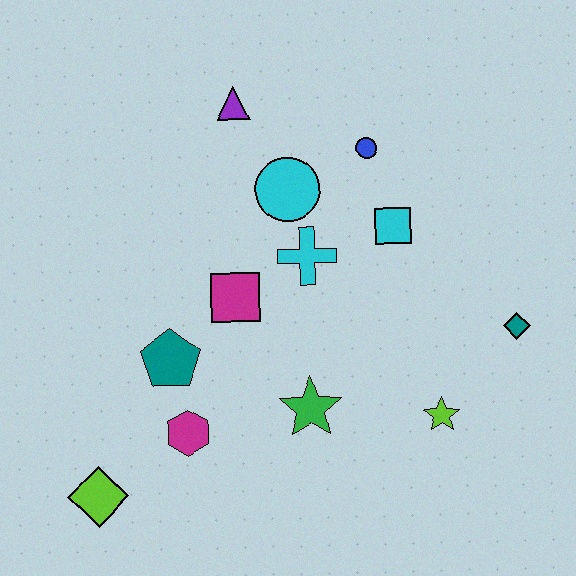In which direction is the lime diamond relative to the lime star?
The lime diamond is to the left of the lime star.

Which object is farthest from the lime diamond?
The teal diamond is farthest from the lime diamond.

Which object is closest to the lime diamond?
The magenta hexagon is closest to the lime diamond.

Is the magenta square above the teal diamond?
Yes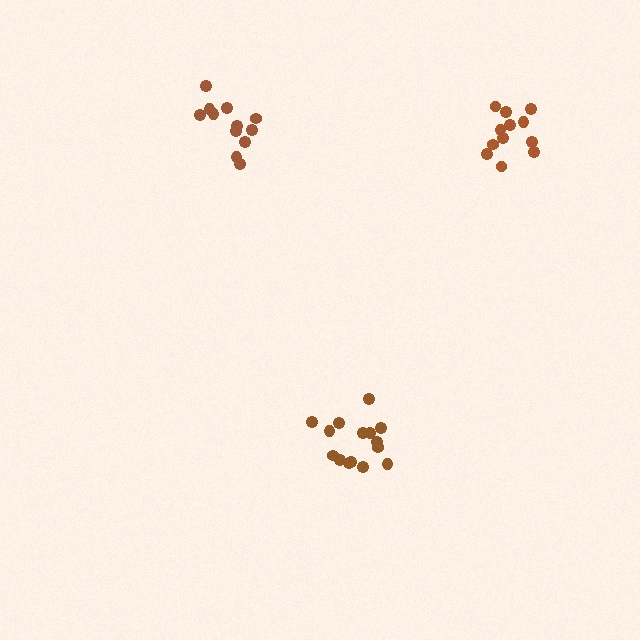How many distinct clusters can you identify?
There are 3 distinct clusters.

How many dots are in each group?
Group 1: 12 dots, Group 2: 15 dots, Group 3: 12 dots (39 total).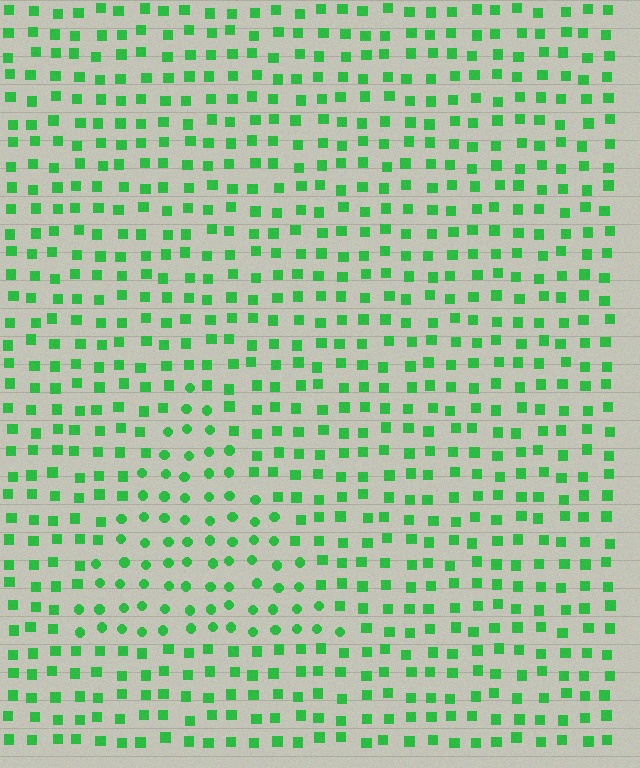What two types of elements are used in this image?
The image uses circles inside the triangle region and squares outside it.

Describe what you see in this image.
The image is filled with small green elements arranged in a uniform grid. A triangle-shaped region contains circles, while the surrounding area contains squares. The boundary is defined purely by the change in element shape.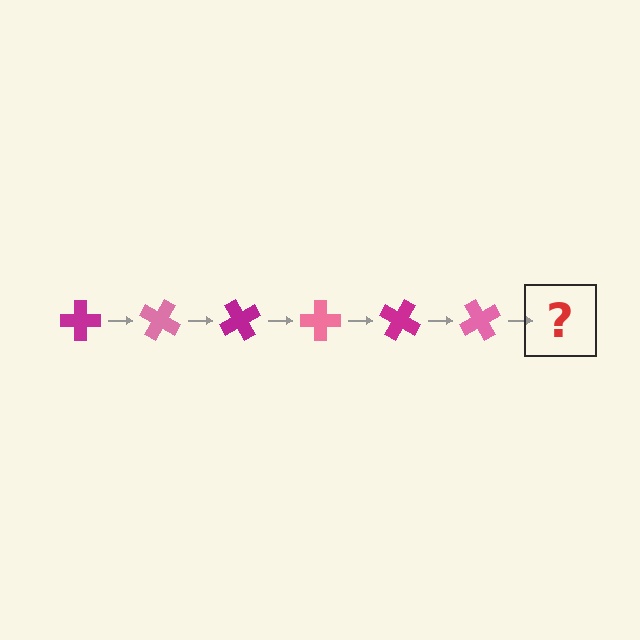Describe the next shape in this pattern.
It should be a magenta cross, rotated 180 degrees from the start.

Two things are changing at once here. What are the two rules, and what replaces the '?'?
The two rules are that it rotates 30 degrees each step and the color cycles through magenta and pink. The '?' should be a magenta cross, rotated 180 degrees from the start.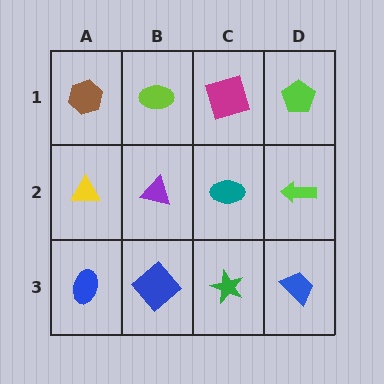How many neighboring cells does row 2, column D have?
3.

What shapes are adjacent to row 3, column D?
A lime arrow (row 2, column D), a green star (row 3, column C).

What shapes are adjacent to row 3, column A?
A yellow triangle (row 2, column A), a blue diamond (row 3, column B).